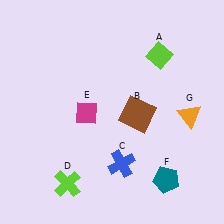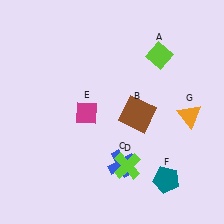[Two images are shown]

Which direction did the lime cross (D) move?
The lime cross (D) moved right.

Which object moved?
The lime cross (D) moved right.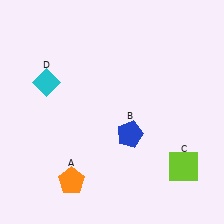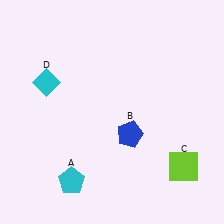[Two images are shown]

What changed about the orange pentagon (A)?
In Image 1, A is orange. In Image 2, it changed to cyan.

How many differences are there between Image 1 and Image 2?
There is 1 difference between the two images.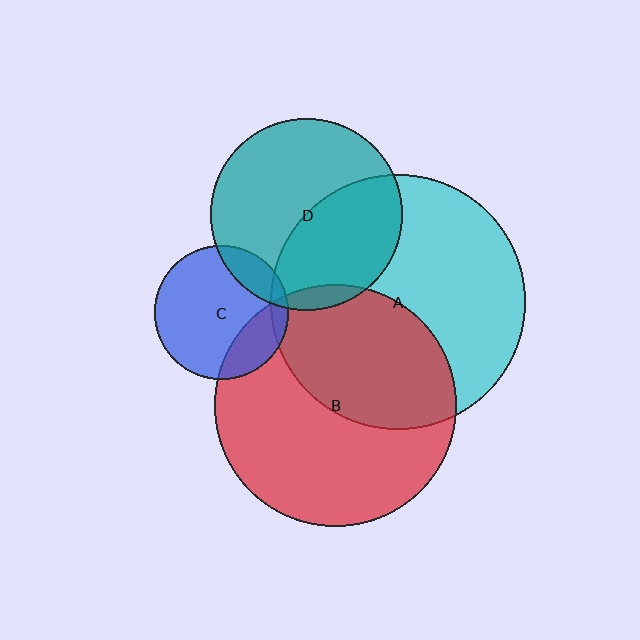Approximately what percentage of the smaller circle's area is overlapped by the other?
Approximately 45%.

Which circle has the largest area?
Circle A (cyan).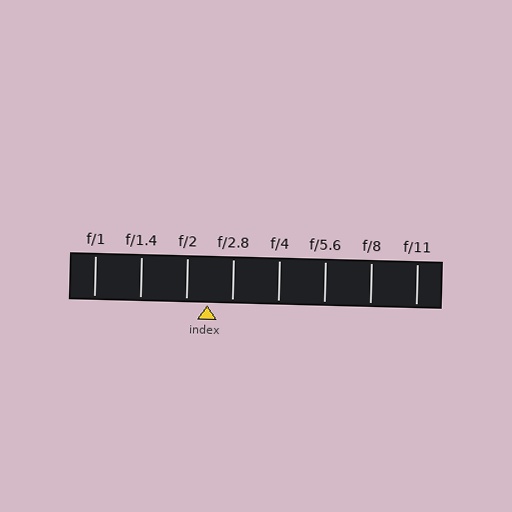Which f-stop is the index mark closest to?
The index mark is closest to f/2.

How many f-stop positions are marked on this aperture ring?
There are 8 f-stop positions marked.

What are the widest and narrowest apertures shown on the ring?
The widest aperture shown is f/1 and the narrowest is f/11.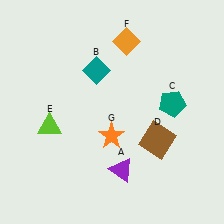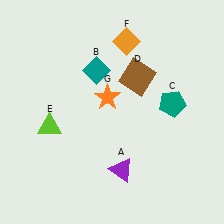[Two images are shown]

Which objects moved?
The objects that moved are: the brown square (D), the orange star (G).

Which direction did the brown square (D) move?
The brown square (D) moved up.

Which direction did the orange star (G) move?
The orange star (G) moved up.